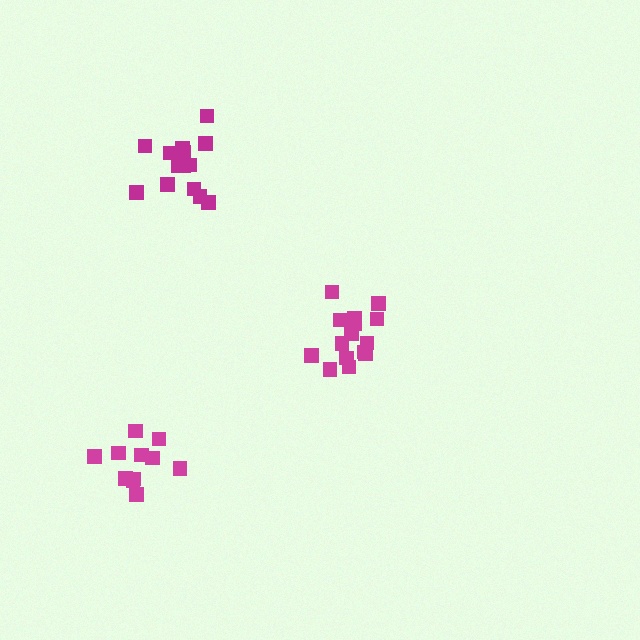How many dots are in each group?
Group 1: 14 dots, Group 2: 15 dots, Group 3: 11 dots (40 total).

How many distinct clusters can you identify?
There are 3 distinct clusters.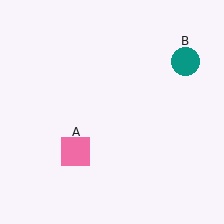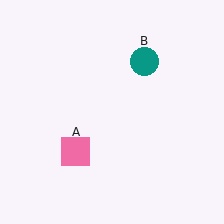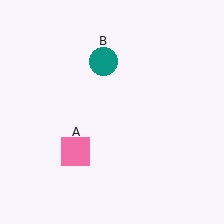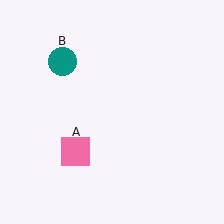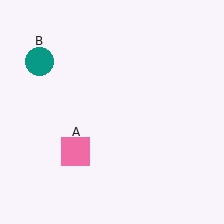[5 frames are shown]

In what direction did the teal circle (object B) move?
The teal circle (object B) moved left.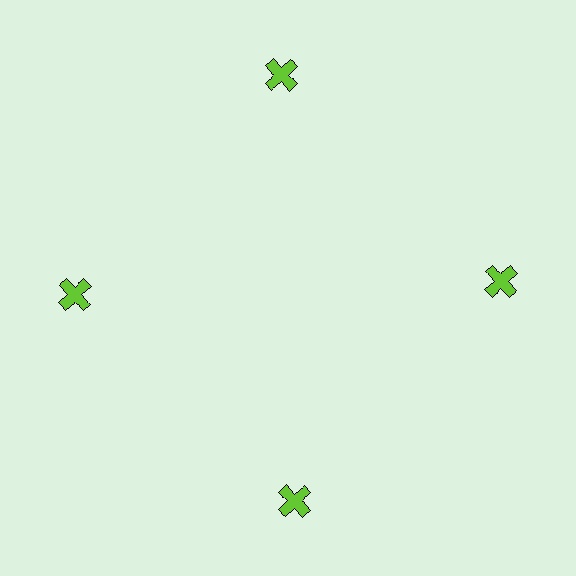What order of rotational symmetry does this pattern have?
This pattern has 4-fold rotational symmetry.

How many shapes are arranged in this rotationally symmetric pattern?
There are 4 shapes, arranged in 4 groups of 1.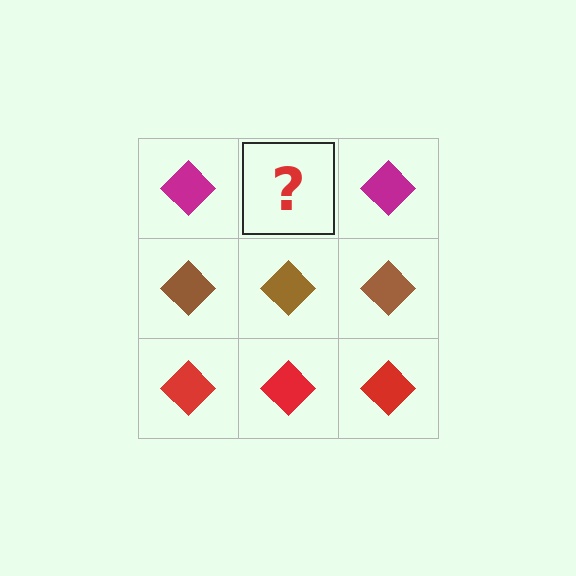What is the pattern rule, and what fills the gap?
The rule is that each row has a consistent color. The gap should be filled with a magenta diamond.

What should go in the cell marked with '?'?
The missing cell should contain a magenta diamond.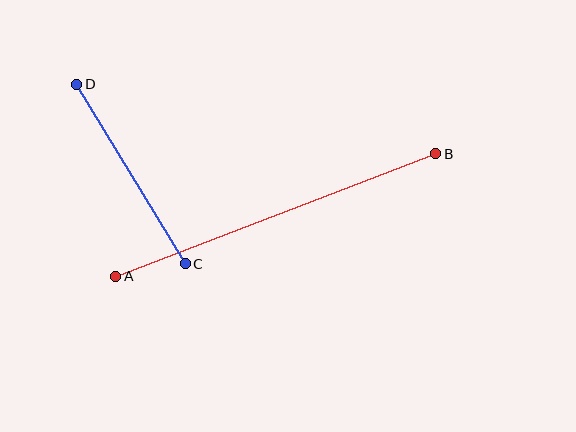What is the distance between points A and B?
The distance is approximately 342 pixels.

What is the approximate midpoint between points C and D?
The midpoint is at approximately (131, 174) pixels.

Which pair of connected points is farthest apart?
Points A and B are farthest apart.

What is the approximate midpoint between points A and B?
The midpoint is at approximately (276, 215) pixels.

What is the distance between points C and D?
The distance is approximately 210 pixels.